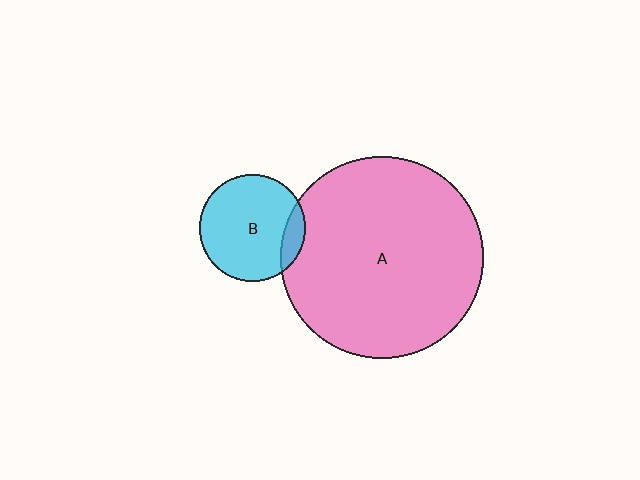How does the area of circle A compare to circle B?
Approximately 3.6 times.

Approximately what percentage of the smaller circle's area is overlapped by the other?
Approximately 10%.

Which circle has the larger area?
Circle A (pink).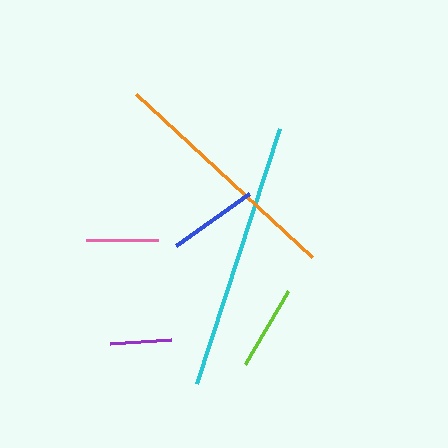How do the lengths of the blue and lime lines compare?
The blue and lime lines are approximately the same length.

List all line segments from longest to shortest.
From longest to shortest: cyan, orange, blue, lime, pink, purple.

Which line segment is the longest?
The cyan line is the longest at approximately 268 pixels.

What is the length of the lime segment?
The lime segment is approximately 85 pixels long.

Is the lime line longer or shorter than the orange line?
The orange line is longer than the lime line.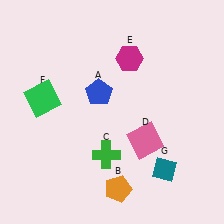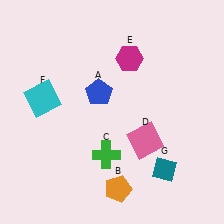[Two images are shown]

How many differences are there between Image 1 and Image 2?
There is 1 difference between the two images.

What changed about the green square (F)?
In Image 1, F is green. In Image 2, it changed to cyan.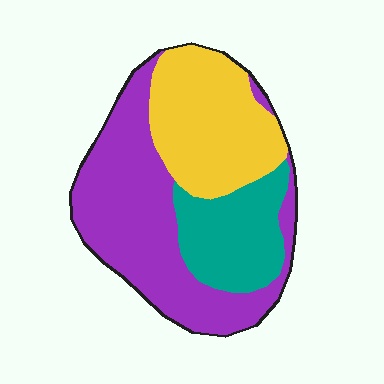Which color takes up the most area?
Purple, at roughly 45%.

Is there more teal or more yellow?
Yellow.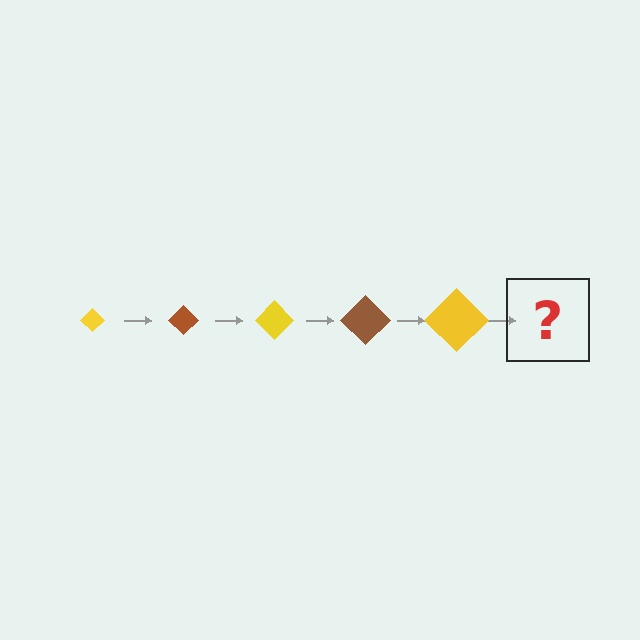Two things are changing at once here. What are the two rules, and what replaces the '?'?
The two rules are that the diamond grows larger each step and the color cycles through yellow and brown. The '?' should be a brown diamond, larger than the previous one.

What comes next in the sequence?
The next element should be a brown diamond, larger than the previous one.